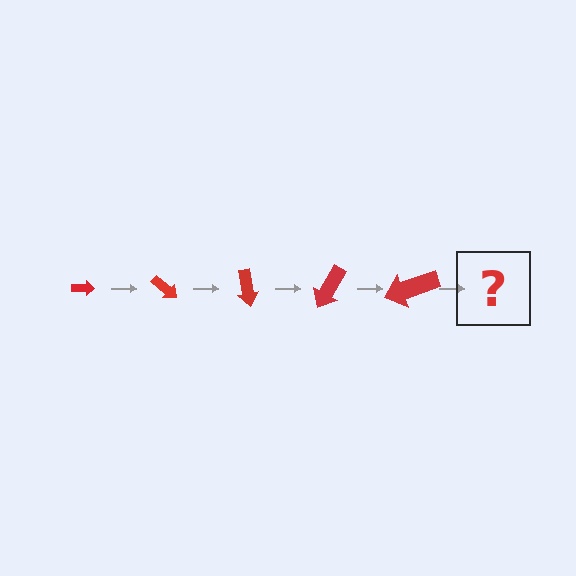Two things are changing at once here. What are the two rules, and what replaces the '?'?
The two rules are that the arrow grows larger each step and it rotates 40 degrees each step. The '?' should be an arrow, larger than the previous one and rotated 200 degrees from the start.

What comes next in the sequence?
The next element should be an arrow, larger than the previous one and rotated 200 degrees from the start.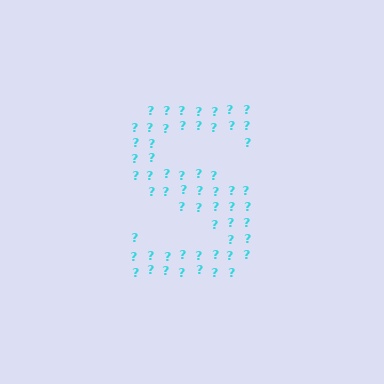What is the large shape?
The large shape is the letter S.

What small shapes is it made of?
It is made of small question marks.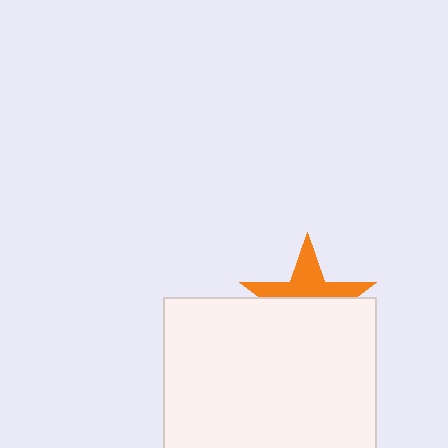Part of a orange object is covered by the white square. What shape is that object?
It is a star.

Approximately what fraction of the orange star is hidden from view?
Roughly 56% of the orange star is hidden behind the white square.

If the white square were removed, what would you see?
You would see the complete orange star.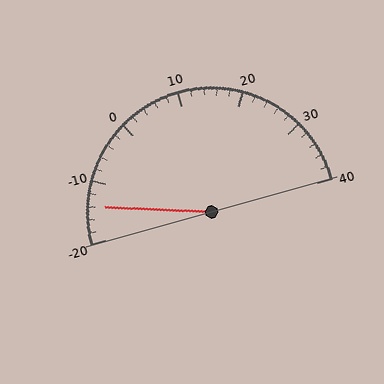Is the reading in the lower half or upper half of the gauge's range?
The reading is in the lower half of the range (-20 to 40).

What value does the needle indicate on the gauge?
The needle indicates approximately -14.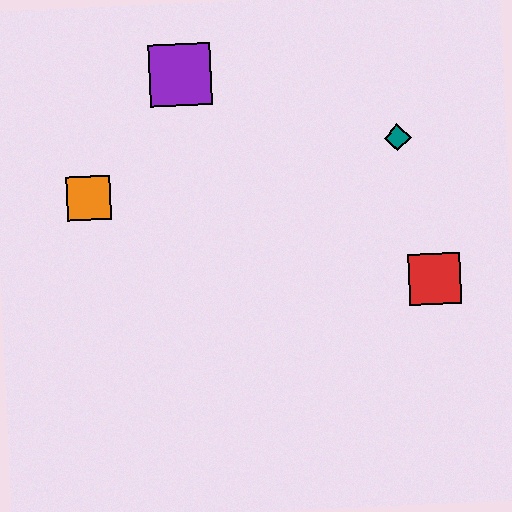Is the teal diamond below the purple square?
Yes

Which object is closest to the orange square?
The purple square is closest to the orange square.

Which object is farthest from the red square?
The orange square is farthest from the red square.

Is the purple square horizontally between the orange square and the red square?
Yes